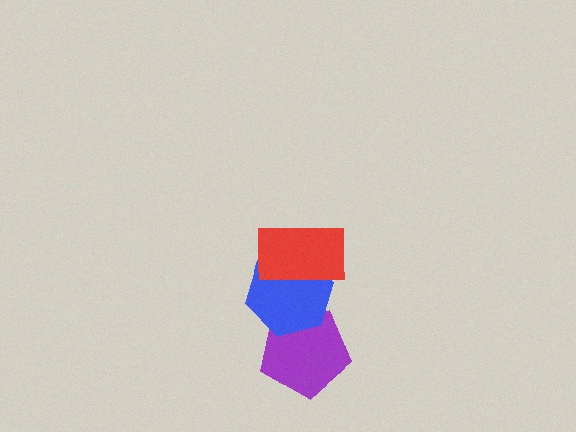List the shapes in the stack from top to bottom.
From top to bottom: the red rectangle, the blue hexagon, the purple pentagon.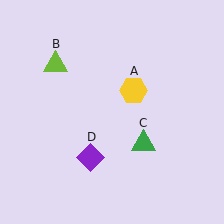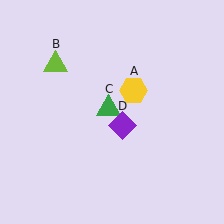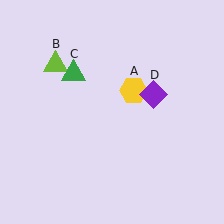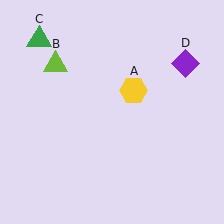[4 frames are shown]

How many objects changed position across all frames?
2 objects changed position: green triangle (object C), purple diamond (object D).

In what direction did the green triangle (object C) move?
The green triangle (object C) moved up and to the left.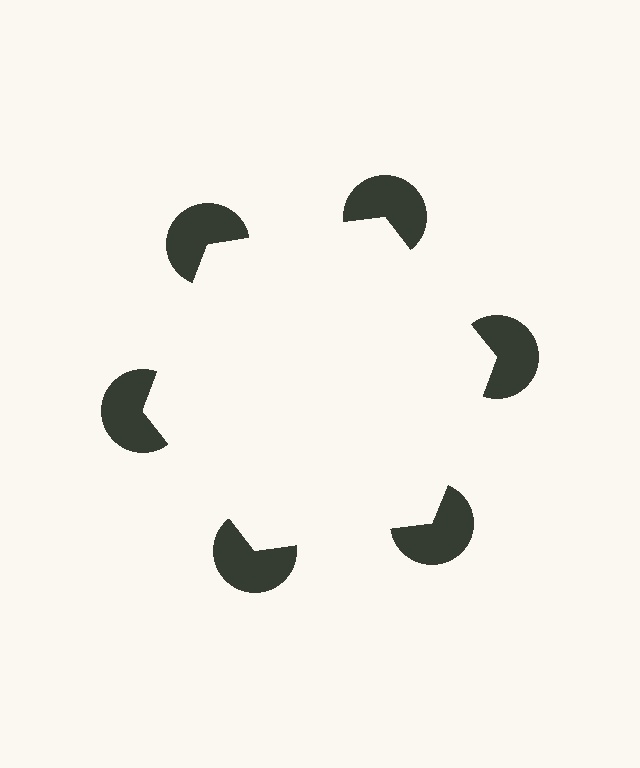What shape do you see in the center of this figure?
An illusory hexagon — its edges are inferred from the aligned wedge cuts in the pac-man discs, not physically drawn.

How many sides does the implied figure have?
6 sides.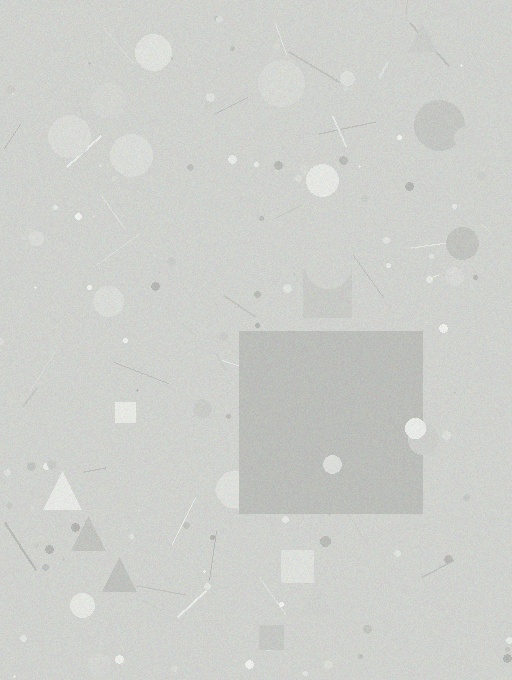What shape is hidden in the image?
A square is hidden in the image.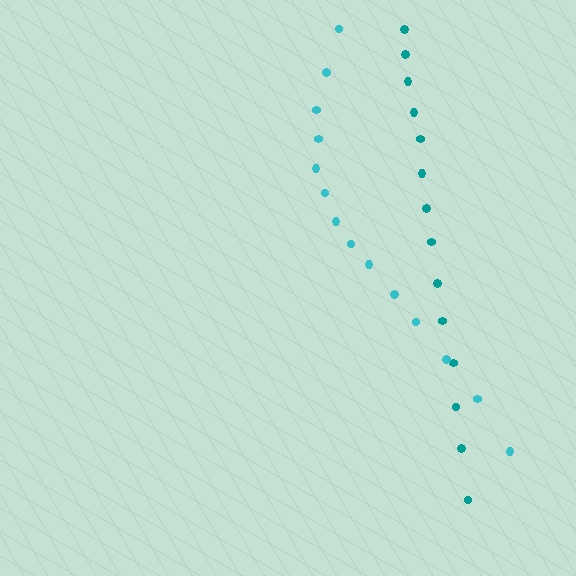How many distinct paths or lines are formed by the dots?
There are 2 distinct paths.